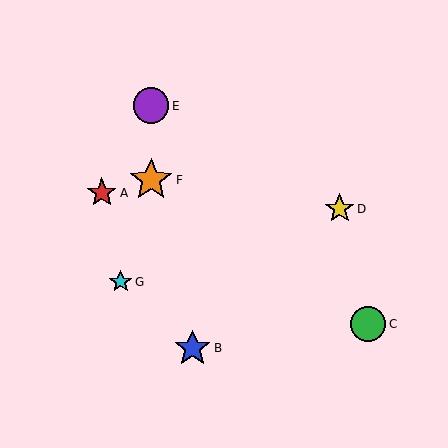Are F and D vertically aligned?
No, F is at x≈151 and D is at x≈340.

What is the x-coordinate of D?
Object D is at x≈340.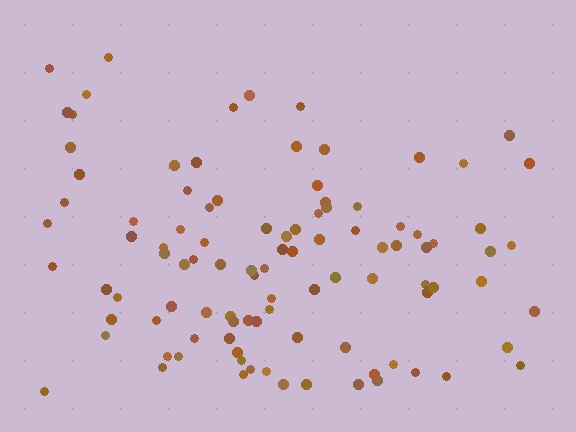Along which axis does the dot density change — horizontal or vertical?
Vertical.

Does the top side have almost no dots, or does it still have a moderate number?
Still a moderate number, just noticeably fewer than the bottom.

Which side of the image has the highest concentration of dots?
The bottom.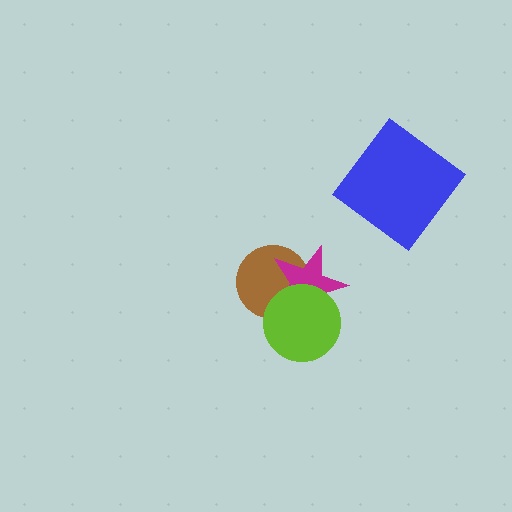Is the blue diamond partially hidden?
No, no other shape covers it.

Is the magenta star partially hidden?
Yes, it is partially covered by another shape.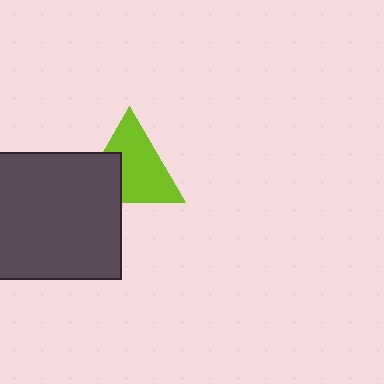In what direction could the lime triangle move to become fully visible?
The lime triangle could move toward the upper-right. That would shift it out from behind the dark gray rectangle entirely.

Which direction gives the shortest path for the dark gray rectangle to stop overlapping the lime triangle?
Moving toward the lower-left gives the shortest separation.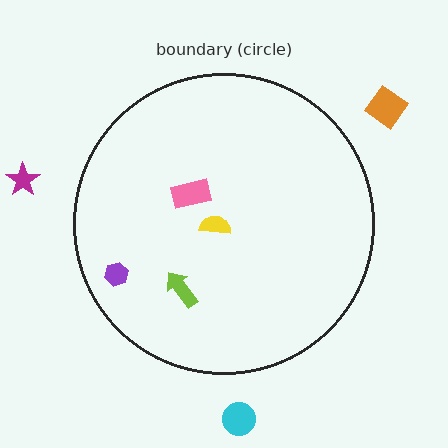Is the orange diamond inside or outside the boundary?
Outside.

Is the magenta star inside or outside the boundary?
Outside.